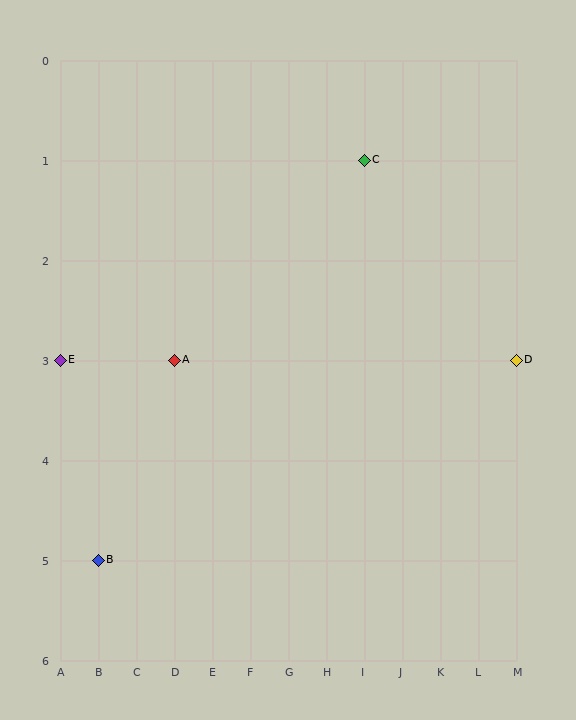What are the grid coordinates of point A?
Point A is at grid coordinates (D, 3).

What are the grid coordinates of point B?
Point B is at grid coordinates (B, 5).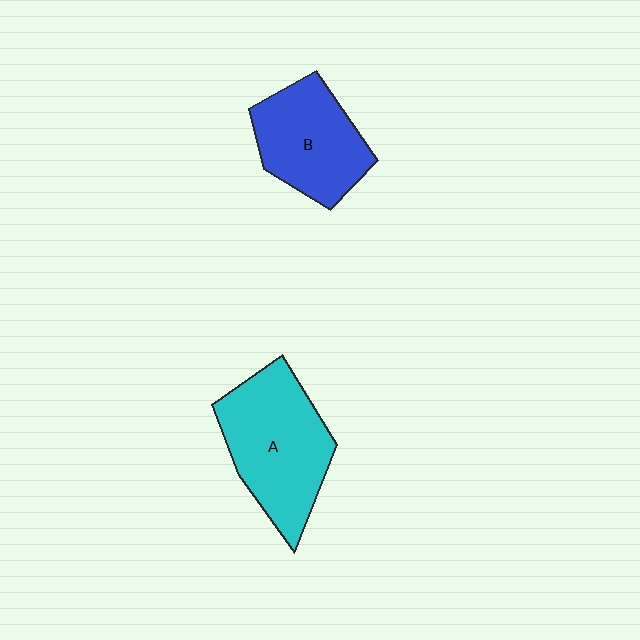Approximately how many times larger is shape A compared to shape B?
Approximately 1.3 times.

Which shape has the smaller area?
Shape B (blue).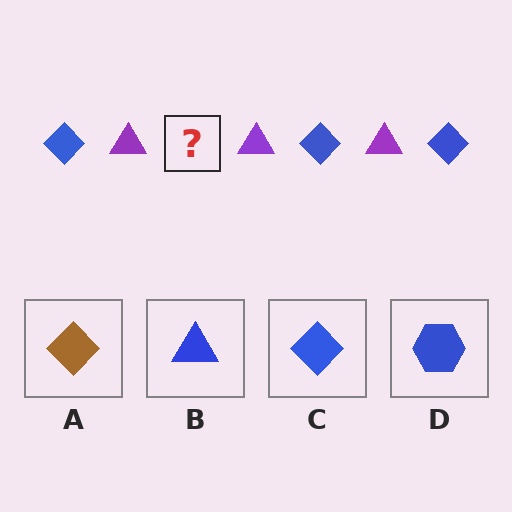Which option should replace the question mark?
Option C.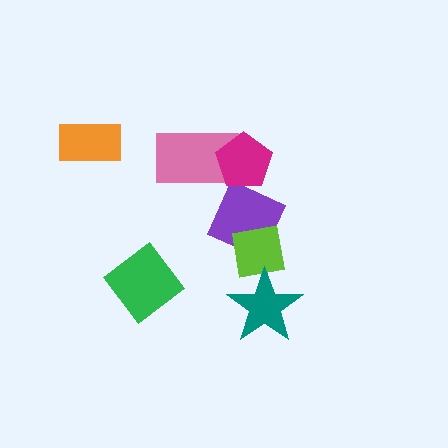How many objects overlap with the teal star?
1 object overlaps with the teal star.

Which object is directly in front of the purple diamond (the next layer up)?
The lime square is directly in front of the purple diamond.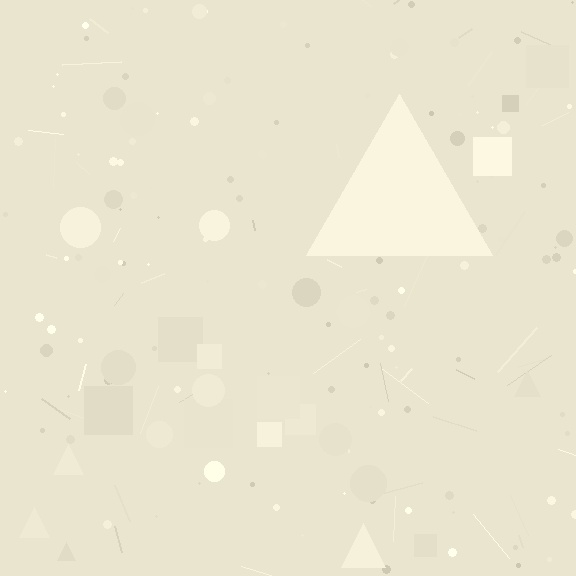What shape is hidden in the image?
A triangle is hidden in the image.